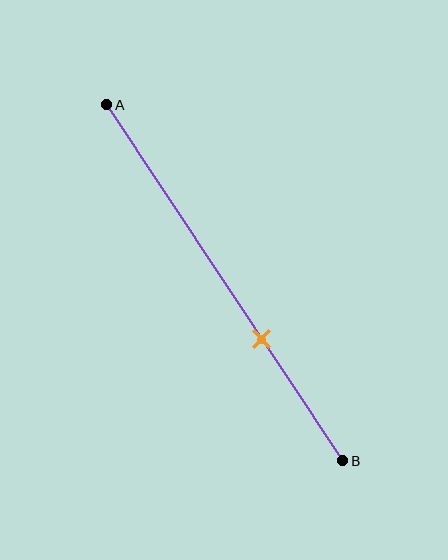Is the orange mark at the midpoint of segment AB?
No, the mark is at about 65% from A, not at the 50% midpoint.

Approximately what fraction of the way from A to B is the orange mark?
The orange mark is approximately 65% of the way from A to B.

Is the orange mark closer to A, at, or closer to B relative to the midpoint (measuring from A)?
The orange mark is closer to point B than the midpoint of segment AB.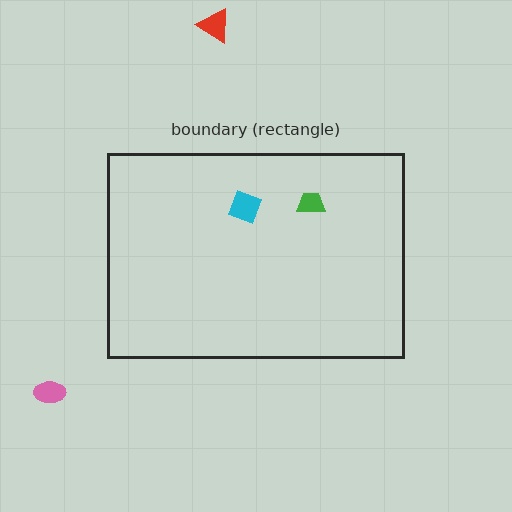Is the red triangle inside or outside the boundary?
Outside.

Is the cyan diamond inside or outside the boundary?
Inside.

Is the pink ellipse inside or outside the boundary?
Outside.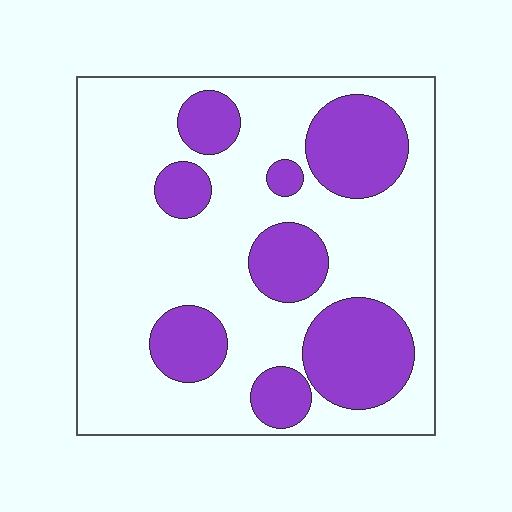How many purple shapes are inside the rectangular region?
8.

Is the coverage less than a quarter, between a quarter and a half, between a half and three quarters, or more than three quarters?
Between a quarter and a half.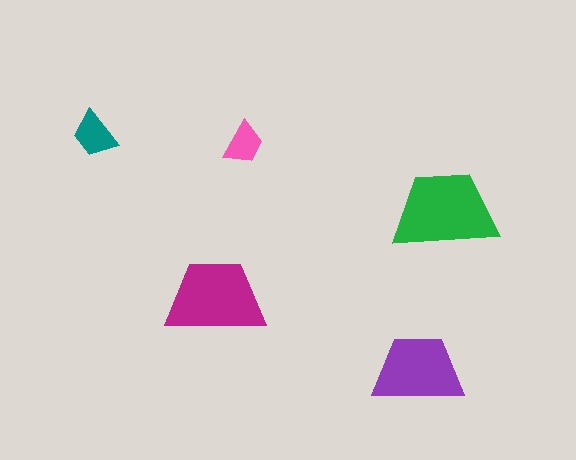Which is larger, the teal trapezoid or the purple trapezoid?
The purple one.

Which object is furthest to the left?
The teal trapezoid is leftmost.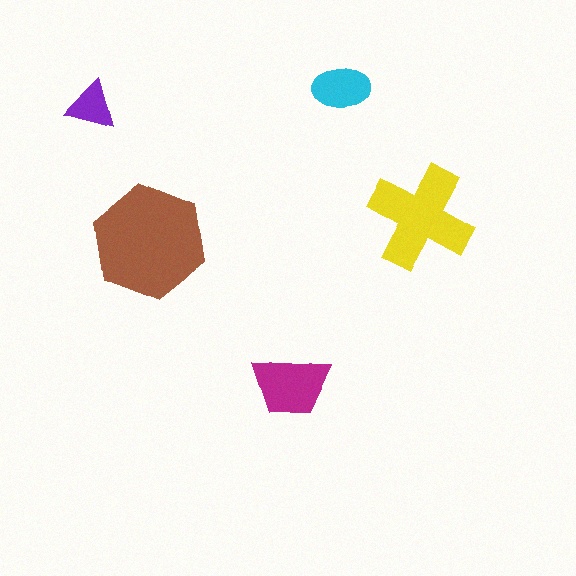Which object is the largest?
The brown hexagon.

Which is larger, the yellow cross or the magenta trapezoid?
The yellow cross.